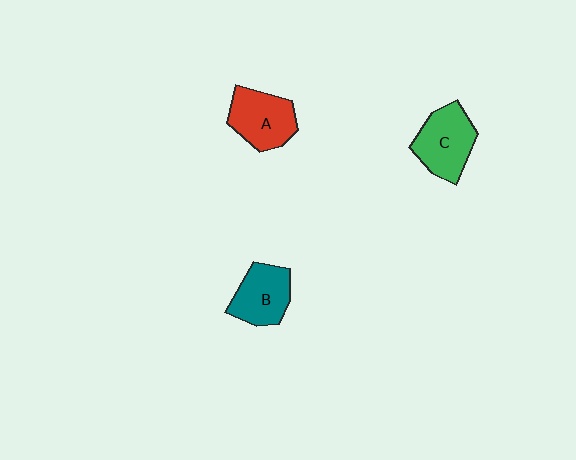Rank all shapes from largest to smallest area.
From largest to smallest: C (green), A (red), B (teal).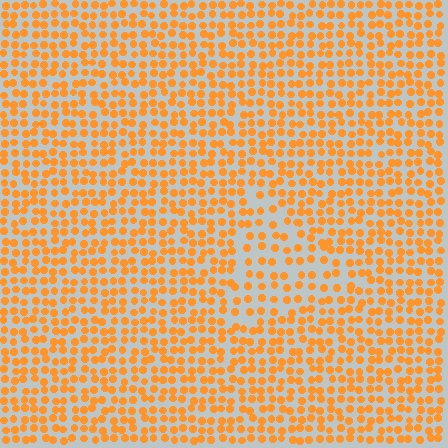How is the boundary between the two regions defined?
The boundary is defined by a change in element density (approximately 1.7x ratio). All elements are the same color, size, and shape.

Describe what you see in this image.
The image contains small orange elements arranged at two different densities. A triangle-shaped region is visible where the elements are less densely packed than the surrounding area.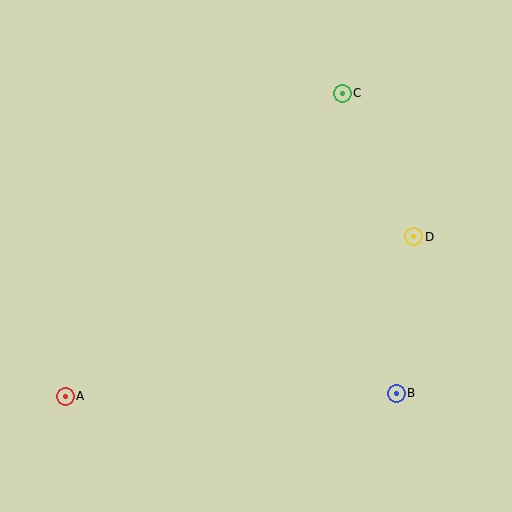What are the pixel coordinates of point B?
Point B is at (396, 393).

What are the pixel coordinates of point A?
Point A is at (65, 396).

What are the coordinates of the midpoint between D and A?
The midpoint between D and A is at (240, 317).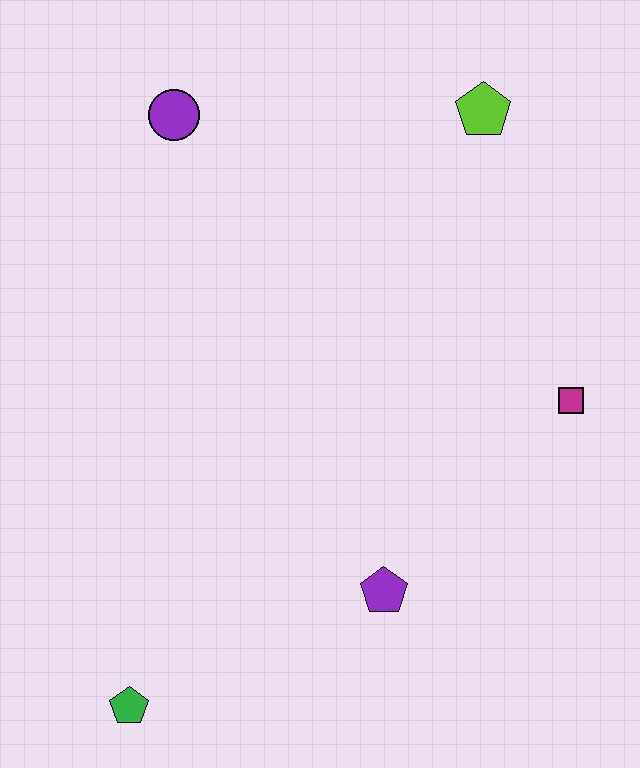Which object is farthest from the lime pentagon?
The green pentagon is farthest from the lime pentagon.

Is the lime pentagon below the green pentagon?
No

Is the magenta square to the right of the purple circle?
Yes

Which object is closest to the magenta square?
The purple pentagon is closest to the magenta square.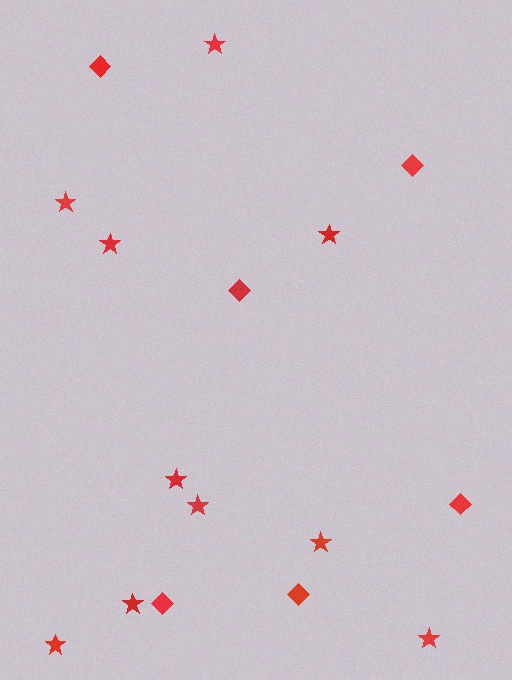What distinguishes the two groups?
There are 2 groups: one group of diamonds (6) and one group of stars (10).